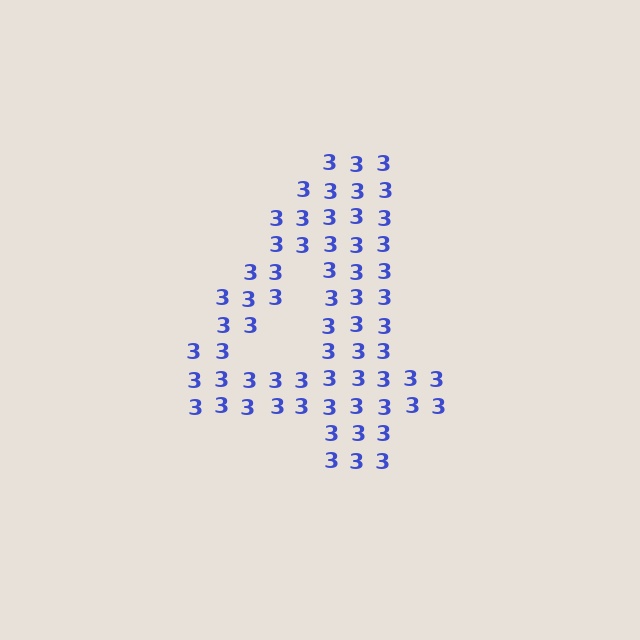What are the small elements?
The small elements are digit 3's.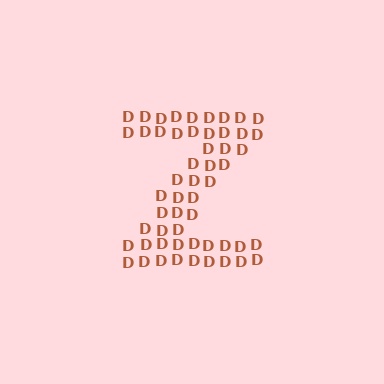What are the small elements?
The small elements are letter D's.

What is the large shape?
The large shape is the letter Z.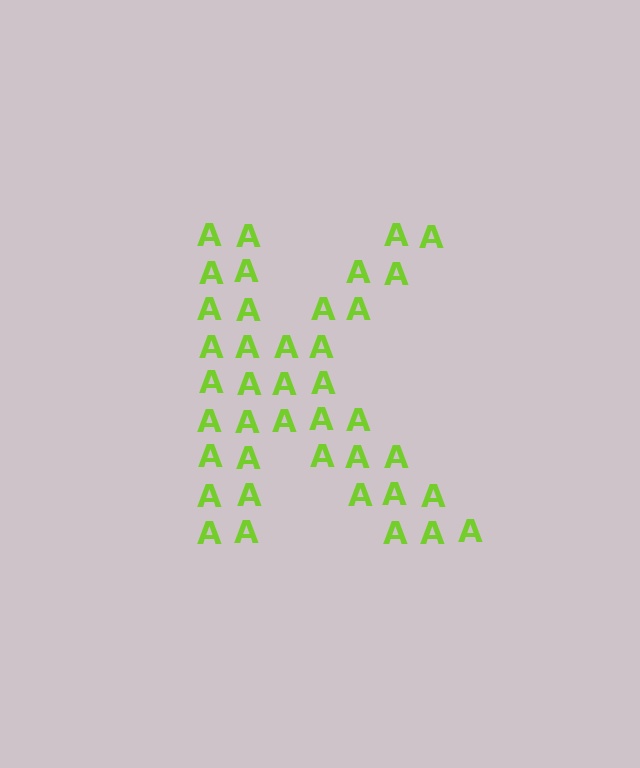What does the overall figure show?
The overall figure shows the letter K.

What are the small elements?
The small elements are letter A's.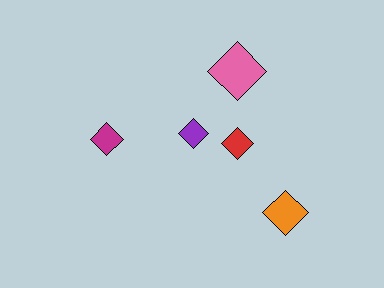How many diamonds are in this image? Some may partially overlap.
There are 5 diamonds.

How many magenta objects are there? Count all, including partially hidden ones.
There is 1 magenta object.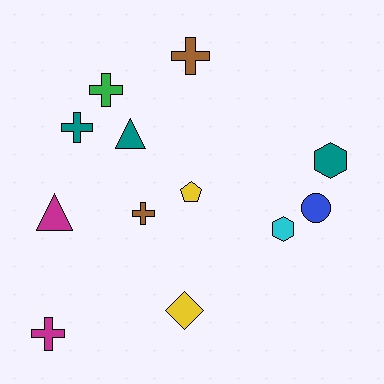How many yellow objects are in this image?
There are 2 yellow objects.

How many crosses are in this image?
There are 5 crosses.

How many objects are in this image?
There are 12 objects.